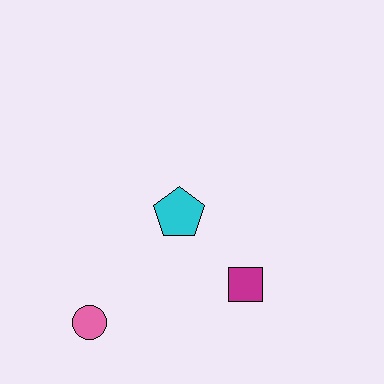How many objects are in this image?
There are 3 objects.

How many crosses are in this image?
There are no crosses.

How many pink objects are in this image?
There is 1 pink object.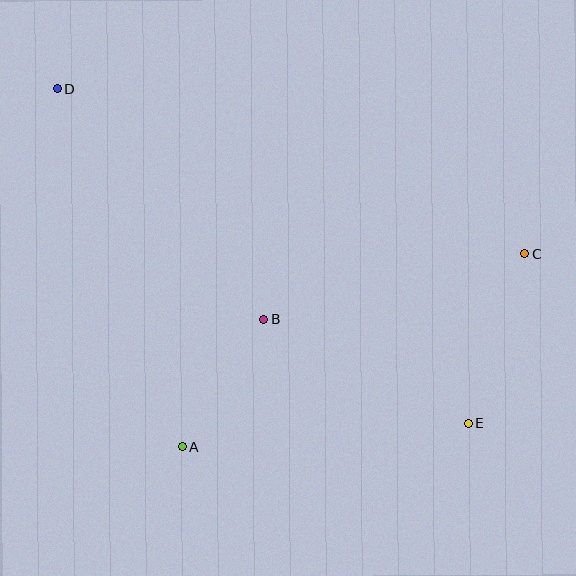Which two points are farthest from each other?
Points D and E are farthest from each other.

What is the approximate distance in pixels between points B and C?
The distance between B and C is approximately 269 pixels.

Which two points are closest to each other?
Points A and B are closest to each other.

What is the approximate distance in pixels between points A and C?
The distance between A and C is approximately 393 pixels.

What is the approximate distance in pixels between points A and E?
The distance between A and E is approximately 287 pixels.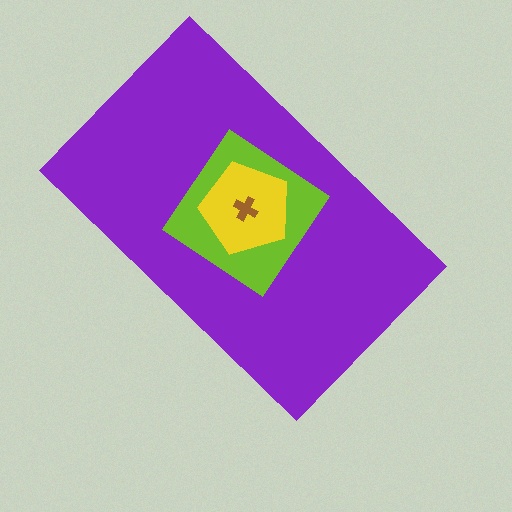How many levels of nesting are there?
4.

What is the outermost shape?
The purple rectangle.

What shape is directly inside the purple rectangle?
The lime diamond.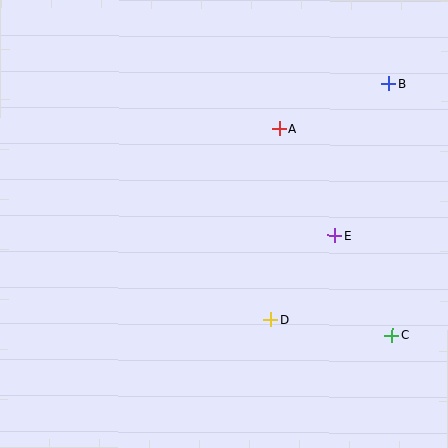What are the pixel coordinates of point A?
Point A is at (280, 129).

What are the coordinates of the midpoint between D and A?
The midpoint between D and A is at (275, 224).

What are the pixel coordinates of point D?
Point D is at (270, 320).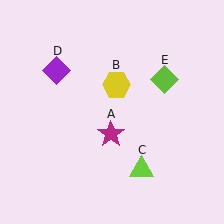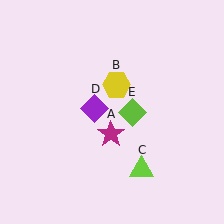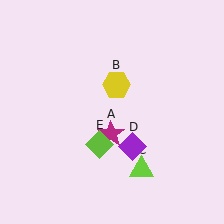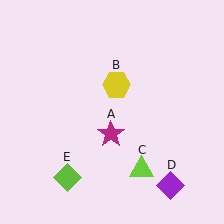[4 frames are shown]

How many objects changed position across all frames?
2 objects changed position: purple diamond (object D), lime diamond (object E).